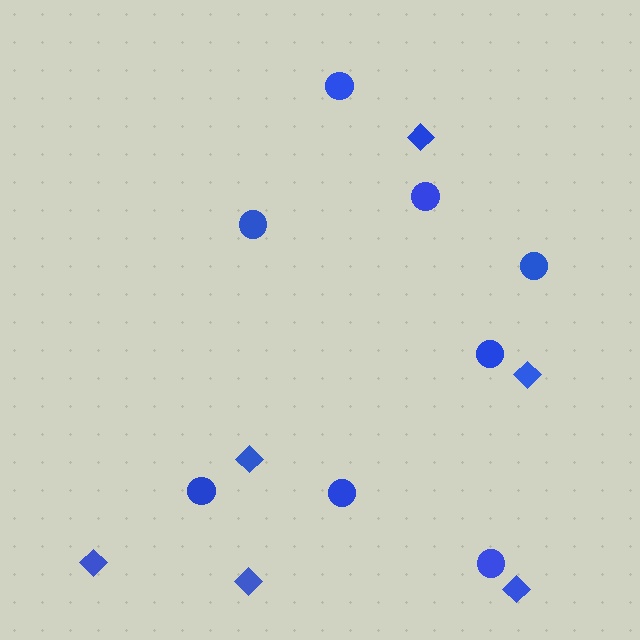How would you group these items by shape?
There are 2 groups: one group of diamonds (6) and one group of circles (8).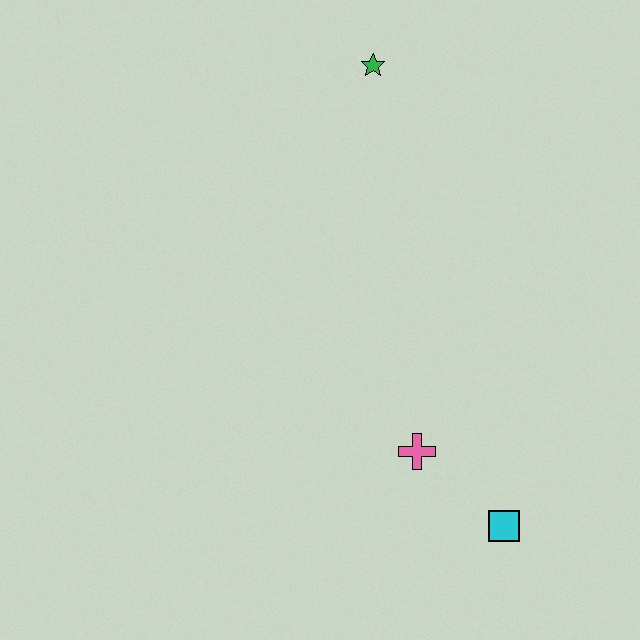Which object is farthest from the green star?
The cyan square is farthest from the green star.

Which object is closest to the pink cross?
The cyan square is closest to the pink cross.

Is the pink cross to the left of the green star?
No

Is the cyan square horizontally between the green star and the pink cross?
No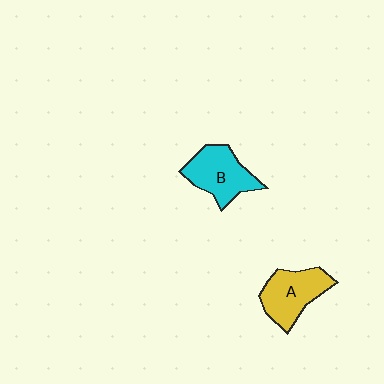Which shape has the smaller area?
Shape A (yellow).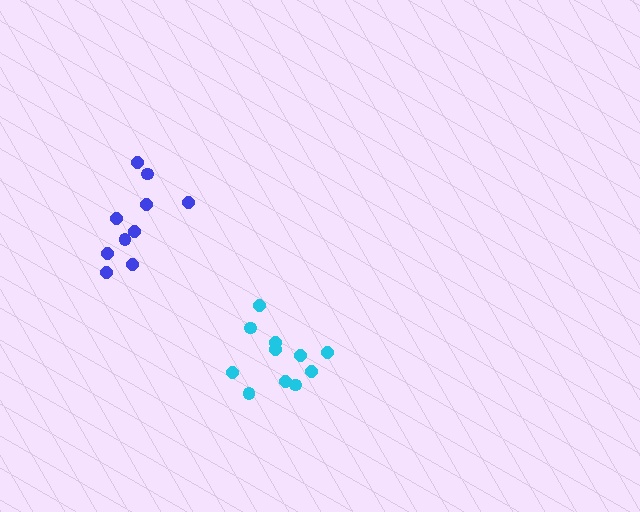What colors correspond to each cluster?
The clusters are colored: blue, cyan.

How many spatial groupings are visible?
There are 2 spatial groupings.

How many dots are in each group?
Group 1: 10 dots, Group 2: 11 dots (21 total).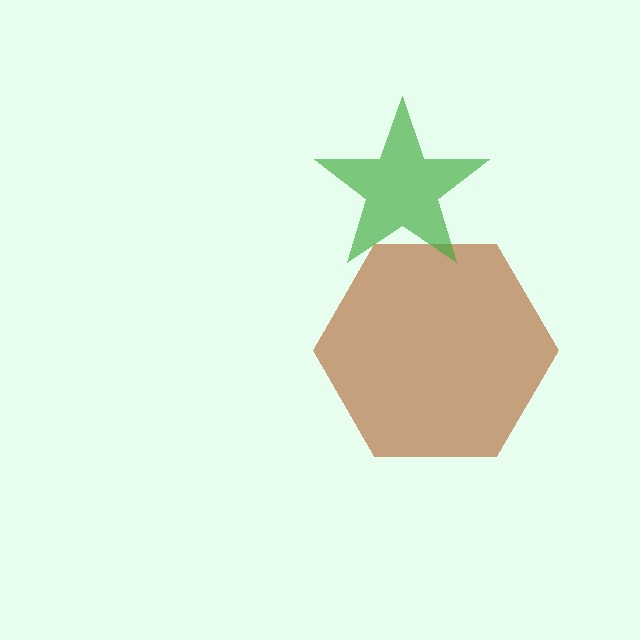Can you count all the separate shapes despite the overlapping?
Yes, there are 2 separate shapes.